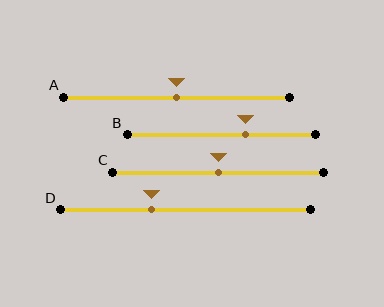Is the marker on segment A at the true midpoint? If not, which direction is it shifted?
Yes, the marker on segment A is at the true midpoint.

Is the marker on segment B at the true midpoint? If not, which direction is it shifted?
No, the marker on segment B is shifted to the right by about 13% of the segment length.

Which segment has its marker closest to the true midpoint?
Segment A has its marker closest to the true midpoint.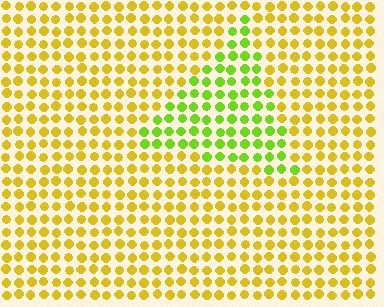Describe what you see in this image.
The image is filled with small yellow elements in a uniform arrangement. A triangle-shaped region is visible where the elements are tinted to a slightly different hue, forming a subtle color boundary.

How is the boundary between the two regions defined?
The boundary is defined purely by a slight shift in hue (about 43 degrees). Spacing, size, and orientation are identical on both sides.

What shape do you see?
I see a triangle.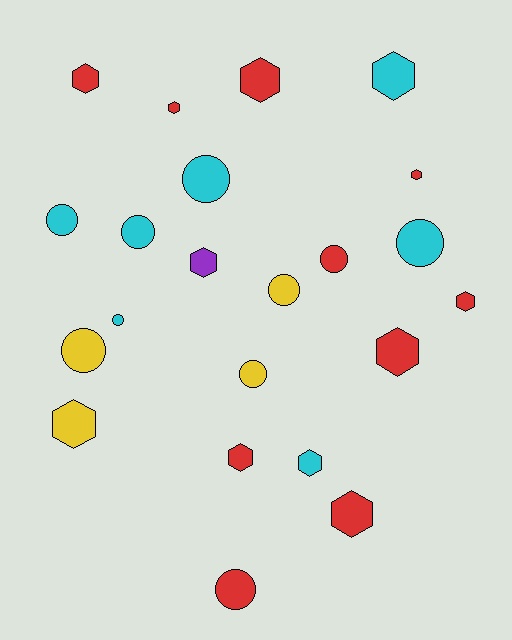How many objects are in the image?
There are 22 objects.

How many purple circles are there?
There are no purple circles.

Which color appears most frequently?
Red, with 10 objects.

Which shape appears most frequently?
Hexagon, with 12 objects.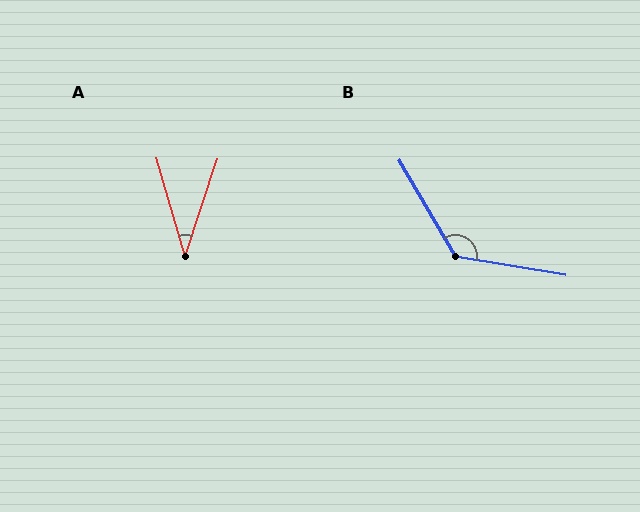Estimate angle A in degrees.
Approximately 35 degrees.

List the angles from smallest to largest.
A (35°), B (130°).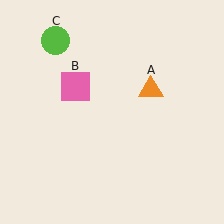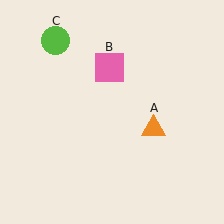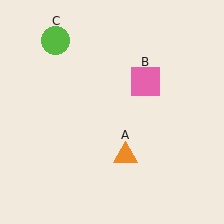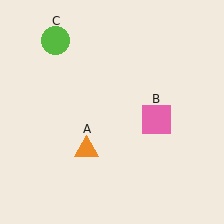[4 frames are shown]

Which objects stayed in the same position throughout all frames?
Lime circle (object C) remained stationary.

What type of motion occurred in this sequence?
The orange triangle (object A), pink square (object B) rotated clockwise around the center of the scene.